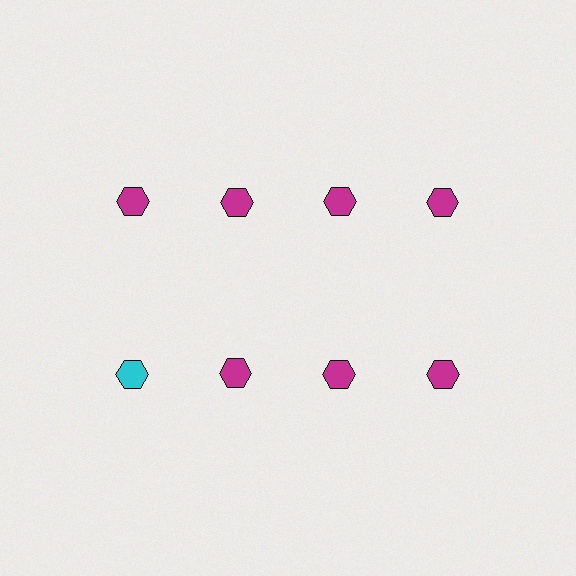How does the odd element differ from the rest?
It has a different color: cyan instead of magenta.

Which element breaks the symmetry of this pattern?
The cyan hexagon in the second row, leftmost column breaks the symmetry. All other shapes are magenta hexagons.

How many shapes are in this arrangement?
There are 8 shapes arranged in a grid pattern.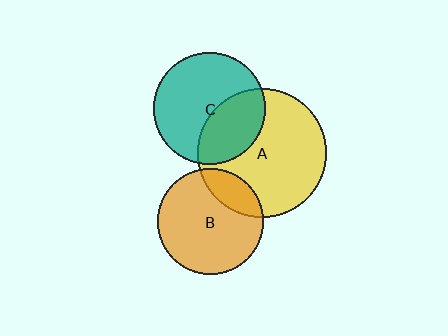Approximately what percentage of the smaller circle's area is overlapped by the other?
Approximately 20%.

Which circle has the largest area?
Circle A (yellow).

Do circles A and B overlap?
Yes.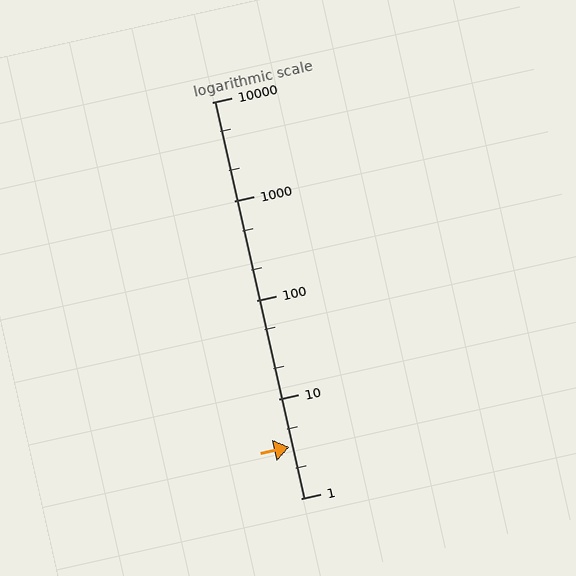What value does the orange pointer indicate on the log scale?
The pointer indicates approximately 3.3.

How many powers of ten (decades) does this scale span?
The scale spans 4 decades, from 1 to 10000.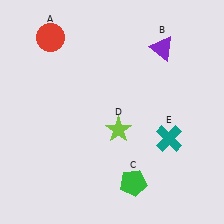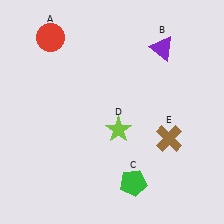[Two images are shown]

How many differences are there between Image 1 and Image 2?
There is 1 difference between the two images.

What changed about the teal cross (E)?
In Image 1, E is teal. In Image 2, it changed to brown.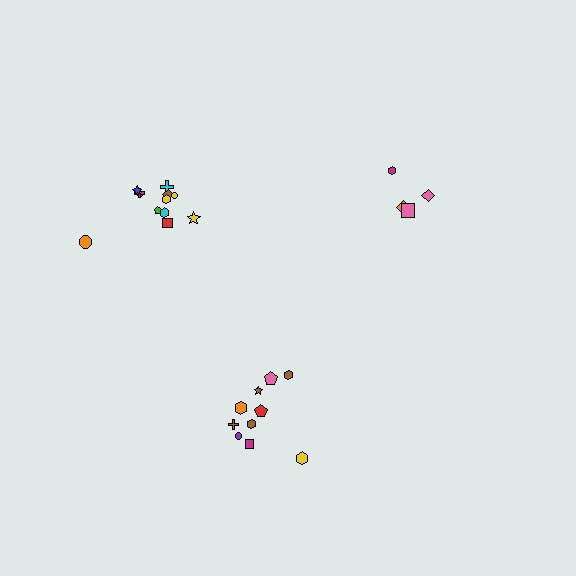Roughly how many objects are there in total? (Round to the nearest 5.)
Roughly 25 objects in total.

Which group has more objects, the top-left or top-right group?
The top-left group.